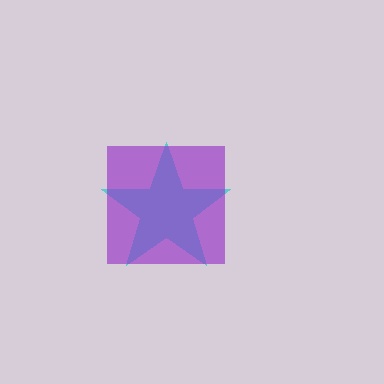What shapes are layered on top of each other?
The layered shapes are: a cyan star, a purple square.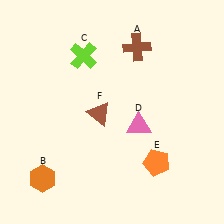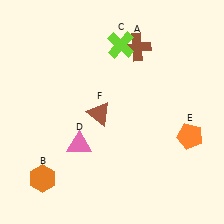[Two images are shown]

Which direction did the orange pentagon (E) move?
The orange pentagon (E) moved right.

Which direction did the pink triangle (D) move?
The pink triangle (D) moved left.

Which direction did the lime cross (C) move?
The lime cross (C) moved right.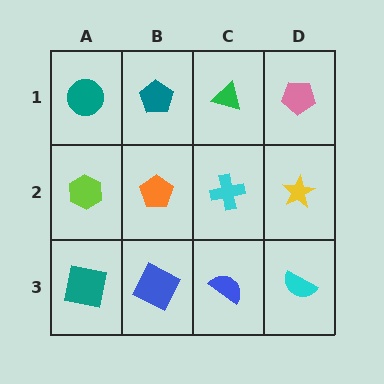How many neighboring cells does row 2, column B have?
4.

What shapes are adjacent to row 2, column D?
A pink pentagon (row 1, column D), a cyan semicircle (row 3, column D), a cyan cross (row 2, column C).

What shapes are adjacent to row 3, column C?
A cyan cross (row 2, column C), a blue square (row 3, column B), a cyan semicircle (row 3, column D).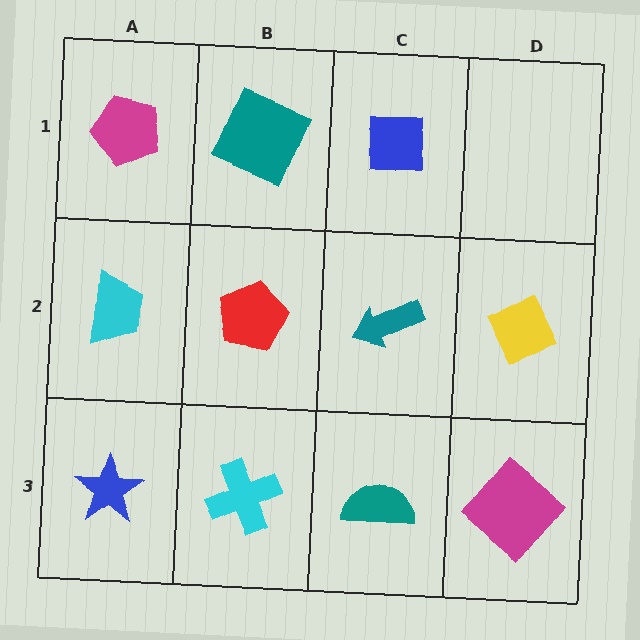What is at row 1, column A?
A magenta pentagon.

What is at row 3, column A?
A blue star.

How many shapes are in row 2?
4 shapes.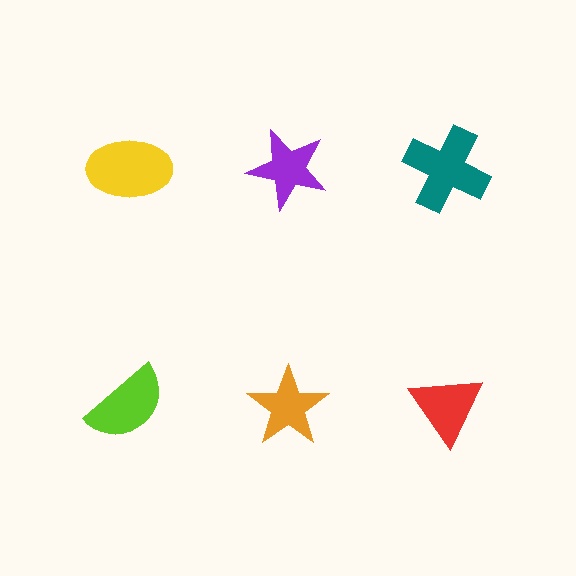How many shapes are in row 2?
3 shapes.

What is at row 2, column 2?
An orange star.